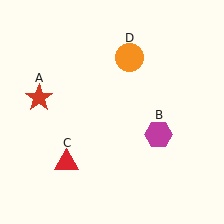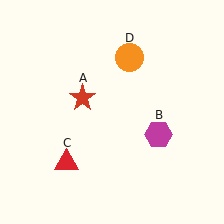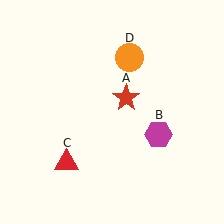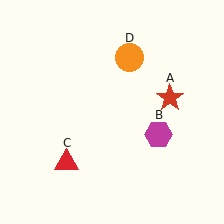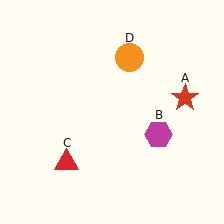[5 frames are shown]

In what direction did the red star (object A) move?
The red star (object A) moved right.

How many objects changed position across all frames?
1 object changed position: red star (object A).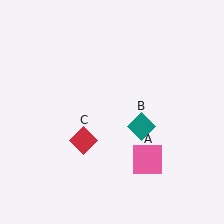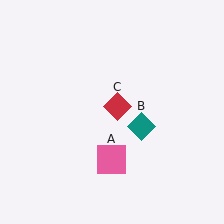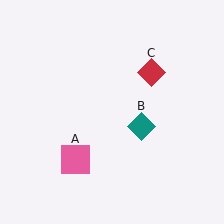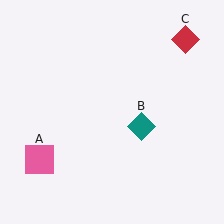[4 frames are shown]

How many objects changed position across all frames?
2 objects changed position: pink square (object A), red diamond (object C).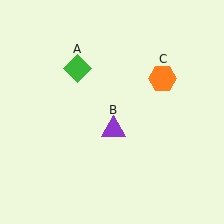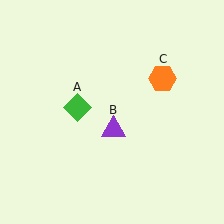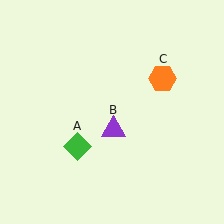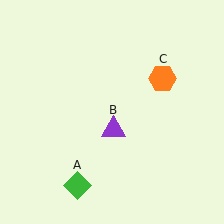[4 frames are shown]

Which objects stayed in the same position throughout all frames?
Purple triangle (object B) and orange hexagon (object C) remained stationary.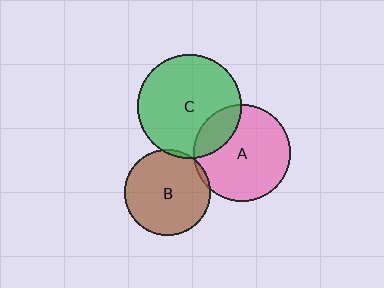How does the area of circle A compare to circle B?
Approximately 1.3 times.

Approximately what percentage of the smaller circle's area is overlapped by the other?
Approximately 20%.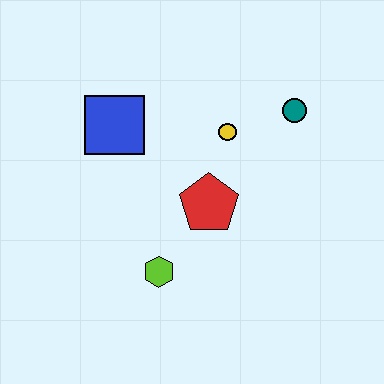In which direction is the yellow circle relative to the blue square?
The yellow circle is to the right of the blue square.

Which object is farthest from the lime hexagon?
The teal circle is farthest from the lime hexagon.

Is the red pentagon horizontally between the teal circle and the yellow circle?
No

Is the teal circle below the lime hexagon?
No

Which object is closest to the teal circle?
The yellow circle is closest to the teal circle.